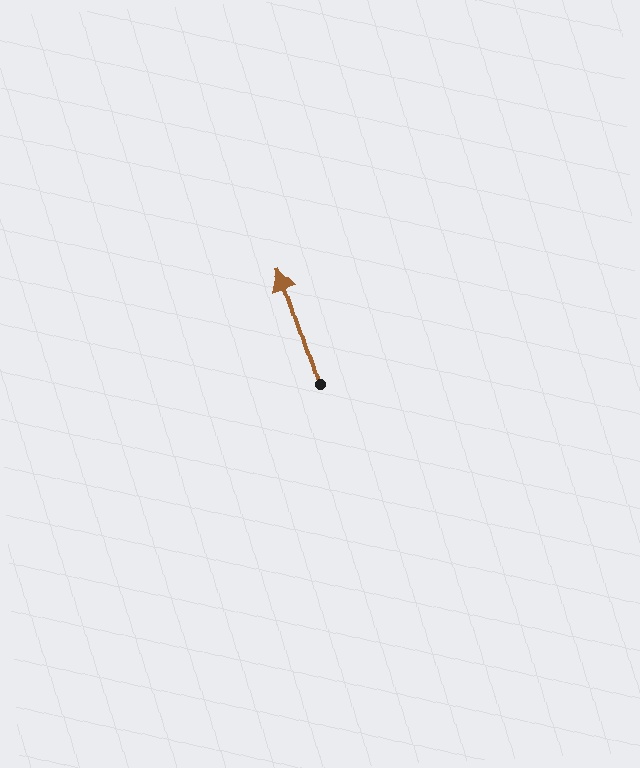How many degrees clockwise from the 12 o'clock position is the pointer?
Approximately 342 degrees.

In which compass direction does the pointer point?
North.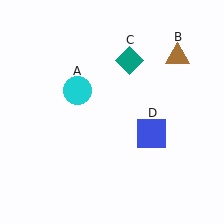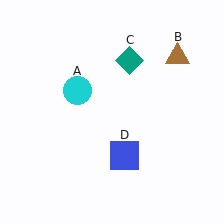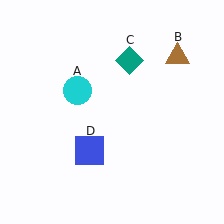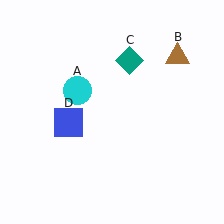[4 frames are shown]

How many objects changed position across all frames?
1 object changed position: blue square (object D).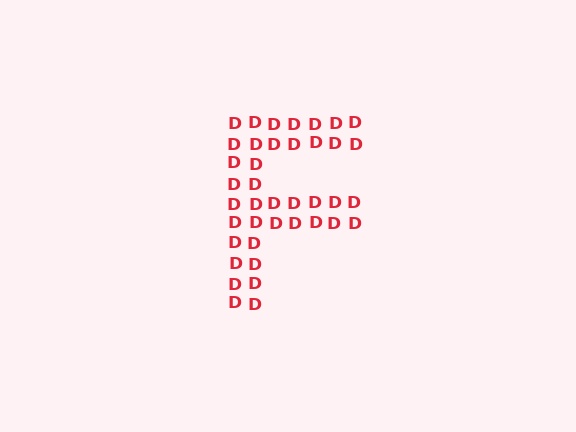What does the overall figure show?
The overall figure shows the letter F.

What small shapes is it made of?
It is made of small letter D's.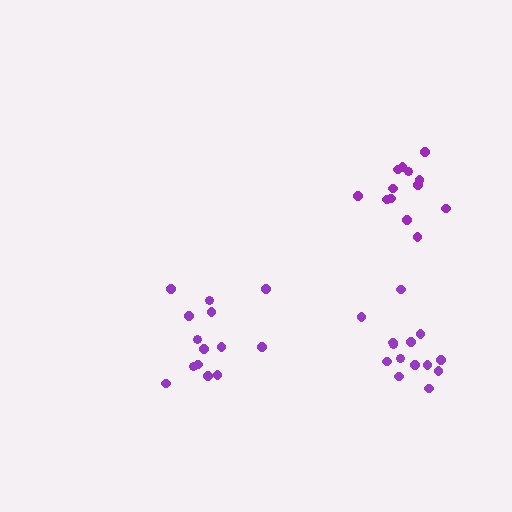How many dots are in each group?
Group 1: 14 dots, Group 2: 14 dots, Group 3: 13 dots (41 total).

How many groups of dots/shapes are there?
There are 3 groups.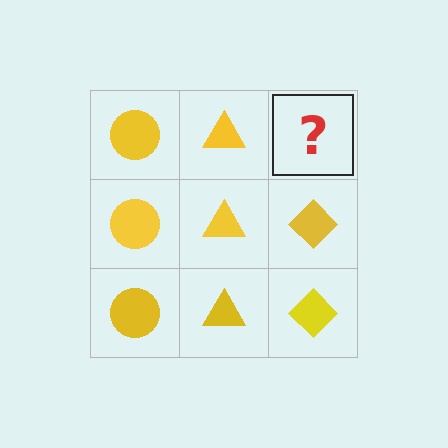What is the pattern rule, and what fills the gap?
The rule is that each column has a consistent shape. The gap should be filled with a yellow diamond.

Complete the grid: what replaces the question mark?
The question mark should be replaced with a yellow diamond.